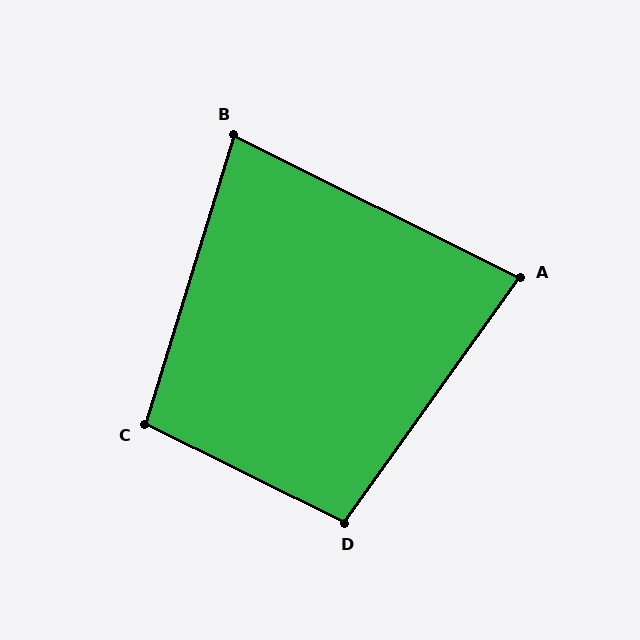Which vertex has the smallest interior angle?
B, at approximately 81 degrees.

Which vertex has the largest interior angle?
D, at approximately 99 degrees.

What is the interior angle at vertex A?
Approximately 81 degrees (acute).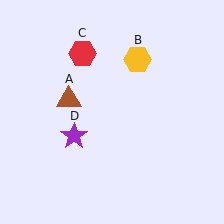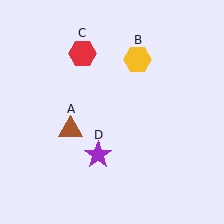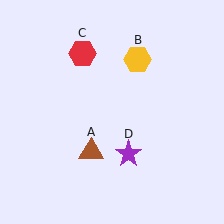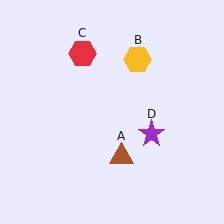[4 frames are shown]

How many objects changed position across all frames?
2 objects changed position: brown triangle (object A), purple star (object D).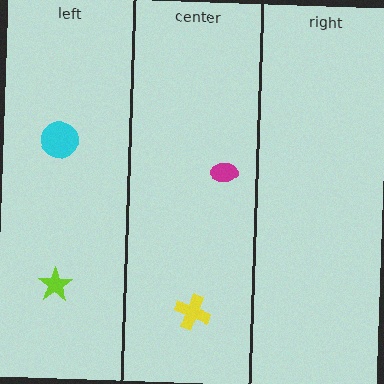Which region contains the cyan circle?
The left region.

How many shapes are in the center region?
2.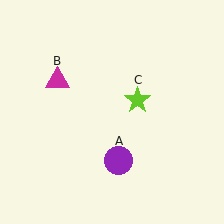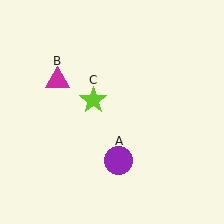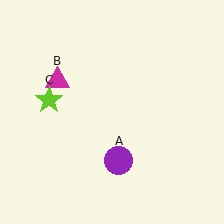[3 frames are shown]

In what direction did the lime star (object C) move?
The lime star (object C) moved left.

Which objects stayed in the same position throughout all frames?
Purple circle (object A) and magenta triangle (object B) remained stationary.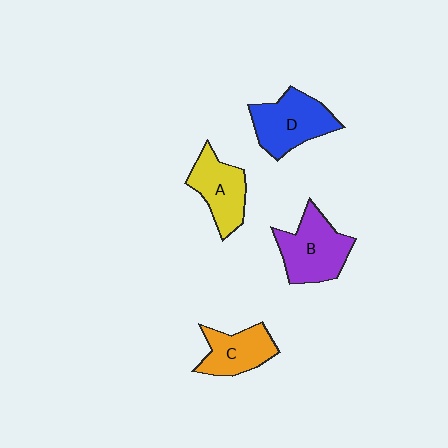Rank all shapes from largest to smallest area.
From largest to smallest: B (purple), D (blue), A (yellow), C (orange).